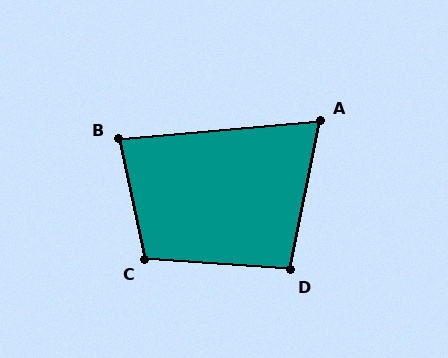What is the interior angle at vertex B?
Approximately 83 degrees (acute).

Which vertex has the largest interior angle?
C, at approximately 106 degrees.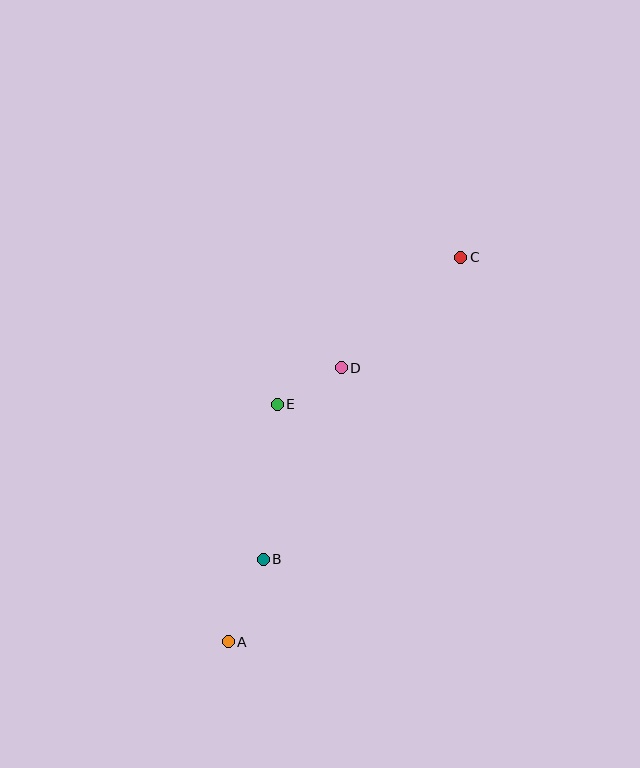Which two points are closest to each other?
Points D and E are closest to each other.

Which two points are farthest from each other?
Points A and C are farthest from each other.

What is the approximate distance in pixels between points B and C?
The distance between B and C is approximately 361 pixels.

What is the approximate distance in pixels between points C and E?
The distance between C and E is approximately 235 pixels.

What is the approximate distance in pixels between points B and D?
The distance between B and D is approximately 207 pixels.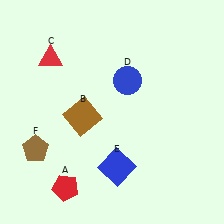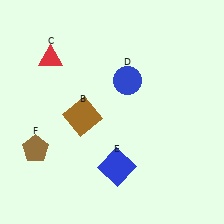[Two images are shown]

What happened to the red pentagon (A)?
The red pentagon (A) was removed in Image 2. It was in the bottom-left area of Image 1.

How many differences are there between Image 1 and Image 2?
There is 1 difference between the two images.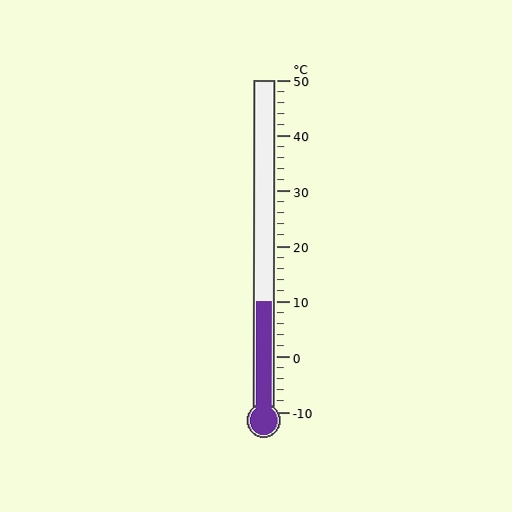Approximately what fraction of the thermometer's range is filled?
The thermometer is filled to approximately 35% of its range.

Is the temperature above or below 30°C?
The temperature is below 30°C.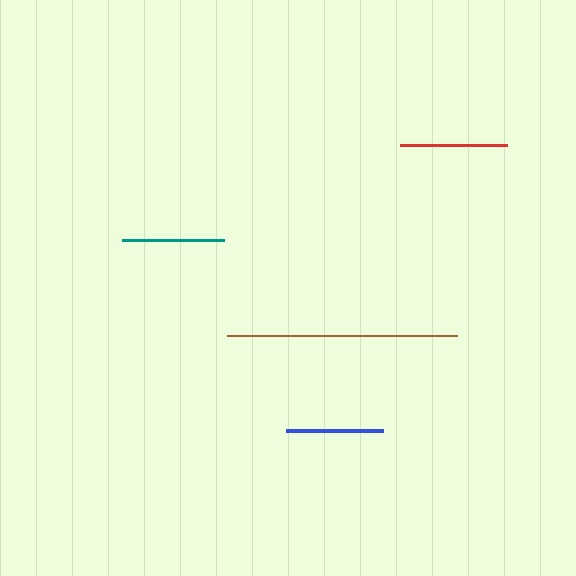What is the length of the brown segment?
The brown segment is approximately 230 pixels long.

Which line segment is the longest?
The brown line is the longest at approximately 230 pixels.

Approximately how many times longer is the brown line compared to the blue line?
The brown line is approximately 2.4 times the length of the blue line.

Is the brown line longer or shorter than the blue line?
The brown line is longer than the blue line.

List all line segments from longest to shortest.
From longest to shortest: brown, red, teal, blue.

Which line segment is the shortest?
The blue line is the shortest at approximately 97 pixels.